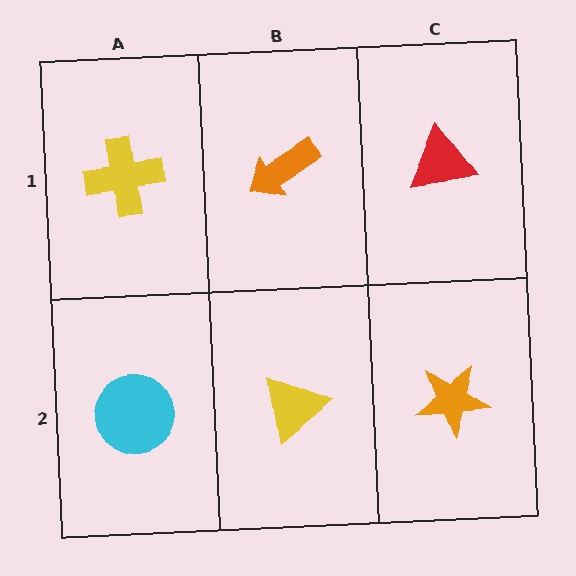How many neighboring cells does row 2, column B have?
3.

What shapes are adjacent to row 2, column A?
A yellow cross (row 1, column A), a yellow triangle (row 2, column B).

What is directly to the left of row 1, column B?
A yellow cross.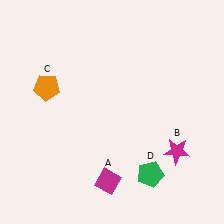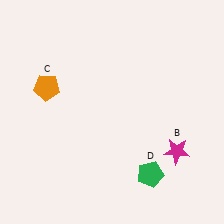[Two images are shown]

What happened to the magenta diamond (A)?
The magenta diamond (A) was removed in Image 2. It was in the bottom-left area of Image 1.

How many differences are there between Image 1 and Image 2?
There is 1 difference between the two images.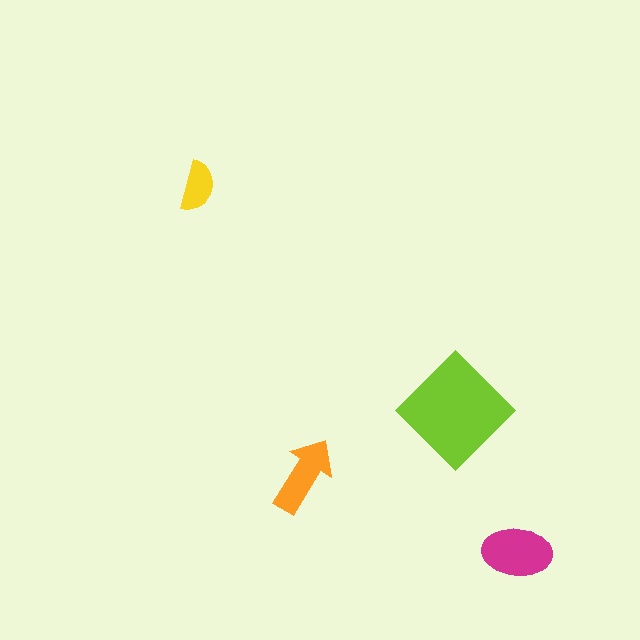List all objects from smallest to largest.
The yellow semicircle, the orange arrow, the magenta ellipse, the lime diamond.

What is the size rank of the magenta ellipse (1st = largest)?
2nd.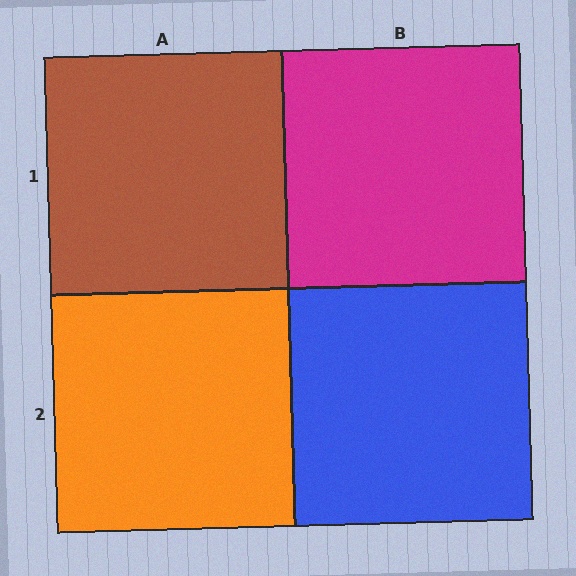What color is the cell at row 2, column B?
Blue.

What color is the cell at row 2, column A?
Orange.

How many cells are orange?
1 cell is orange.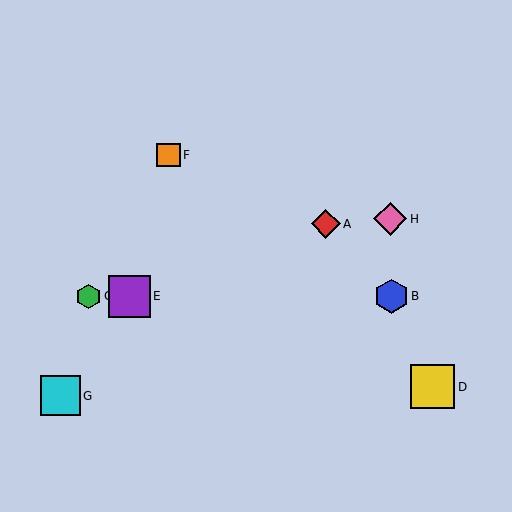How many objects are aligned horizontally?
3 objects (B, C, E) are aligned horizontally.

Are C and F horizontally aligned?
No, C is at y≈296 and F is at y≈155.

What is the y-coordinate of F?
Object F is at y≈155.